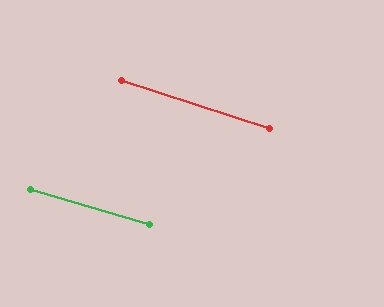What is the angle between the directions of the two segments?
Approximately 2 degrees.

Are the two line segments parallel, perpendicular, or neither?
Parallel — their directions differ by only 1.7°.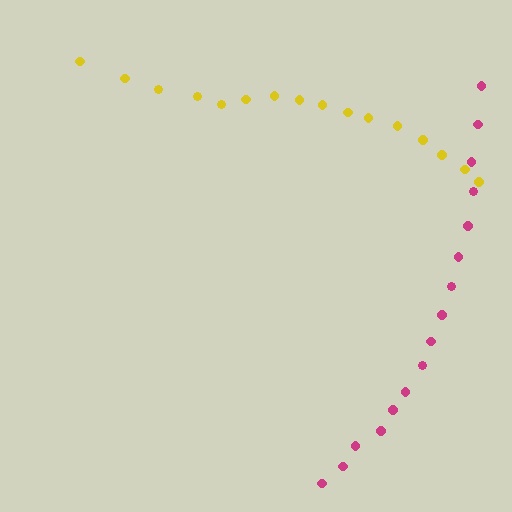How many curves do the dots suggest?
There are 2 distinct paths.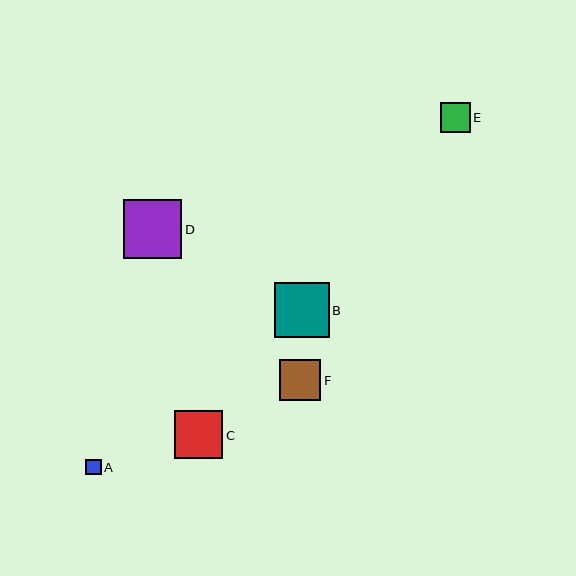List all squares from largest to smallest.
From largest to smallest: D, B, C, F, E, A.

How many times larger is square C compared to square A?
Square C is approximately 3.0 times the size of square A.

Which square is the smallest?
Square A is the smallest with a size of approximately 16 pixels.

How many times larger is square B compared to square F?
Square B is approximately 1.3 times the size of square F.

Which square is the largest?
Square D is the largest with a size of approximately 58 pixels.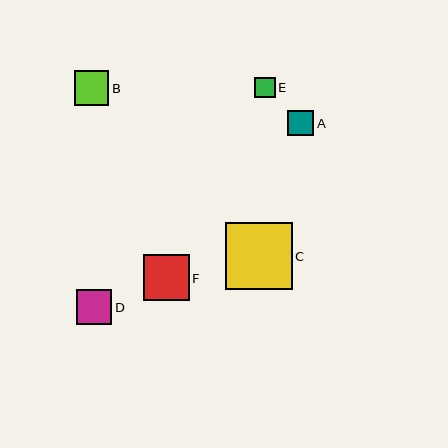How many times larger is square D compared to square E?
Square D is approximately 1.7 times the size of square E.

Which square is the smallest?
Square E is the smallest with a size of approximately 21 pixels.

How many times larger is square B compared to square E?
Square B is approximately 1.7 times the size of square E.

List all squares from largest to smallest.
From largest to smallest: C, F, D, B, A, E.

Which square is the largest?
Square C is the largest with a size of approximately 67 pixels.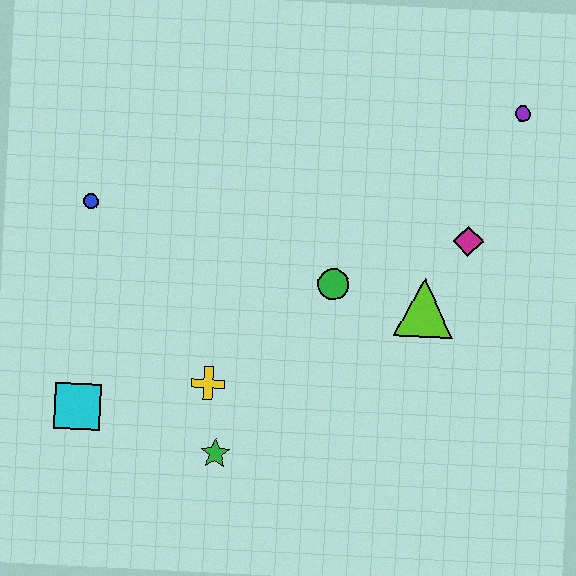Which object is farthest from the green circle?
The cyan square is farthest from the green circle.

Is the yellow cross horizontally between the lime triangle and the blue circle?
Yes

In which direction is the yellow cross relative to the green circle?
The yellow cross is to the left of the green circle.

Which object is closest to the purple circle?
The magenta diamond is closest to the purple circle.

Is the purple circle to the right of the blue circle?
Yes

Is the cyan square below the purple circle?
Yes